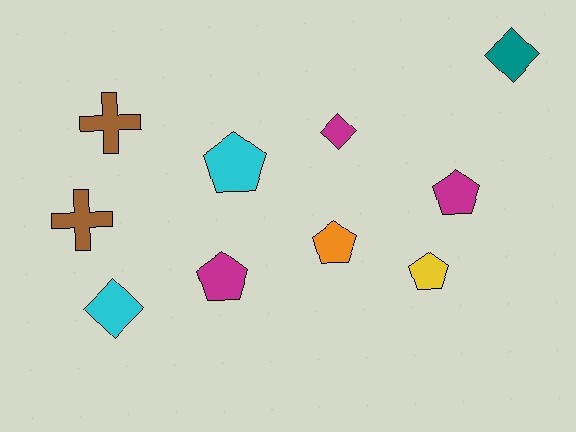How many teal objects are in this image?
There is 1 teal object.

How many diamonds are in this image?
There are 3 diamonds.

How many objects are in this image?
There are 10 objects.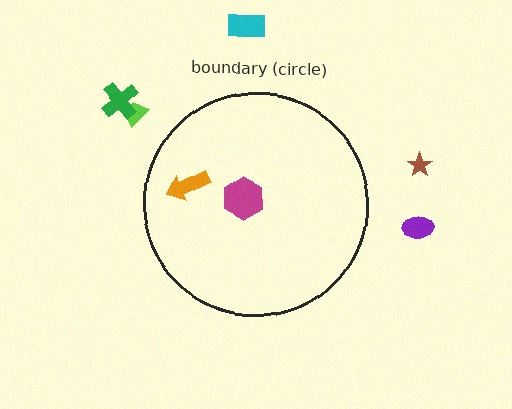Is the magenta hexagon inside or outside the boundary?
Inside.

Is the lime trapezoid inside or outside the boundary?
Outside.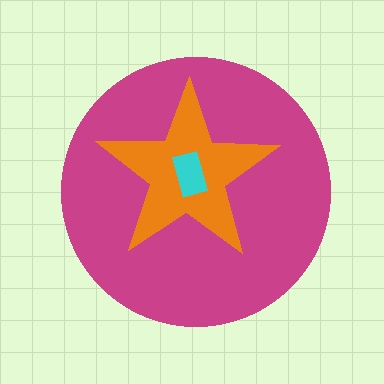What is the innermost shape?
The cyan rectangle.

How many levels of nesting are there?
3.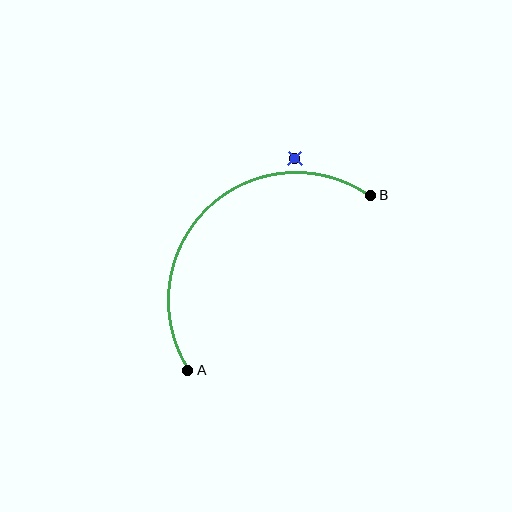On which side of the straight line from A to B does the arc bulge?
The arc bulges above and to the left of the straight line connecting A and B.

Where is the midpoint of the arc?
The arc midpoint is the point on the curve farthest from the straight line joining A and B. It sits above and to the left of that line.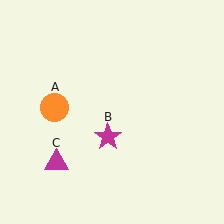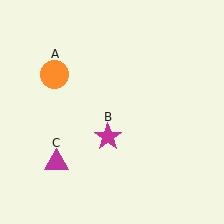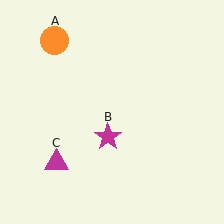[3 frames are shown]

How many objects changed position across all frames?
1 object changed position: orange circle (object A).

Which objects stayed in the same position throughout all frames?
Magenta star (object B) and magenta triangle (object C) remained stationary.